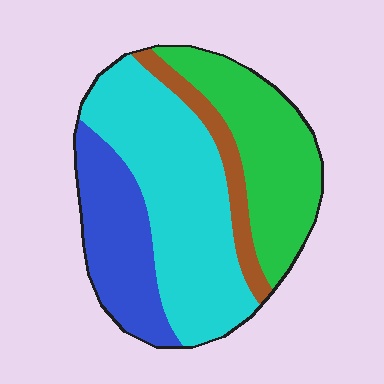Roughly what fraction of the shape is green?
Green takes up between a sixth and a third of the shape.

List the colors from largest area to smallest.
From largest to smallest: cyan, green, blue, brown.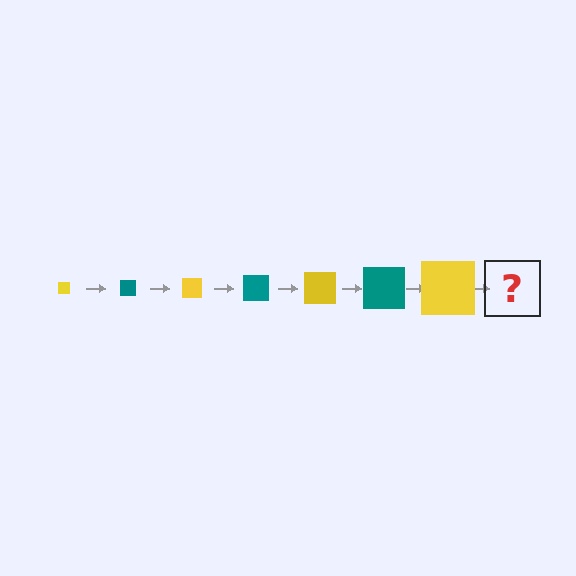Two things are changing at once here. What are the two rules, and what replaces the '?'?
The two rules are that the square grows larger each step and the color cycles through yellow and teal. The '?' should be a teal square, larger than the previous one.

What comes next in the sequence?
The next element should be a teal square, larger than the previous one.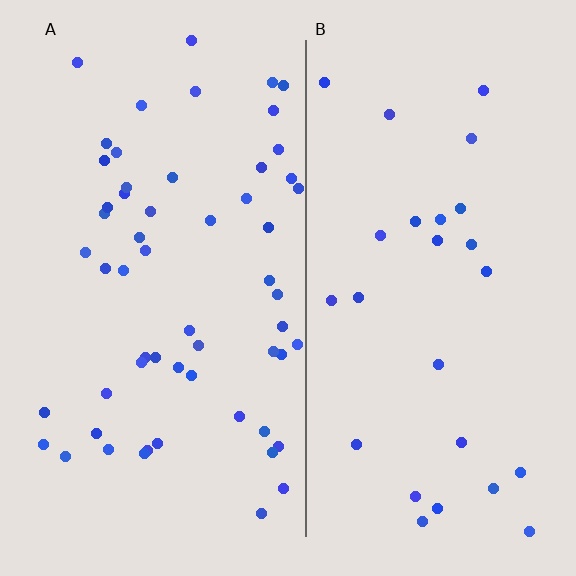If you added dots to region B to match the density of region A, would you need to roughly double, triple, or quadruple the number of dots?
Approximately double.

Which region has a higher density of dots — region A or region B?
A (the left).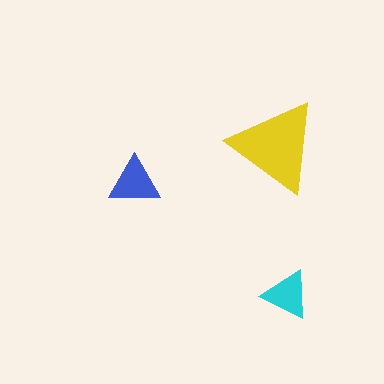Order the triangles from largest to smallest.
the yellow one, the blue one, the cyan one.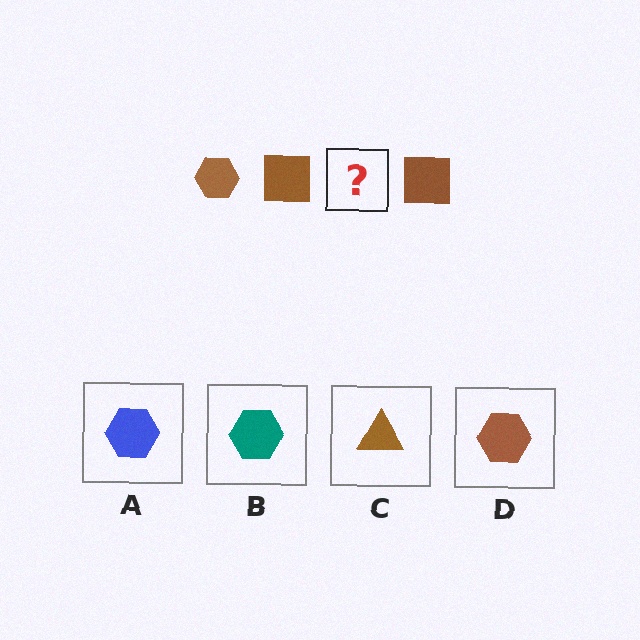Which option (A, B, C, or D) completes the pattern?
D.